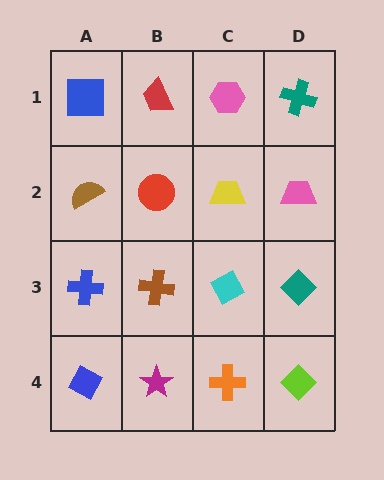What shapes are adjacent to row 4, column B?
A brown cross (row 3, column B), a blue diamond (row 4, column A), an orange cross (row 4, column C).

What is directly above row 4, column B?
A brown cross.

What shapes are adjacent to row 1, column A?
A brown semicircle (row 2, column A), a red trapezoid (row 1, column B).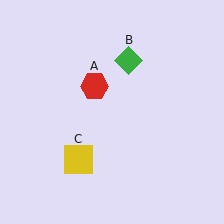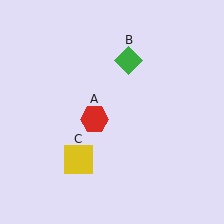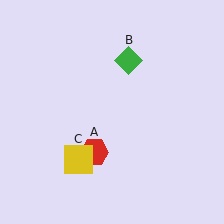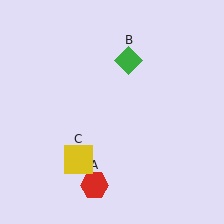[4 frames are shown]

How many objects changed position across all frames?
1 object changed position: red hexagon (object A).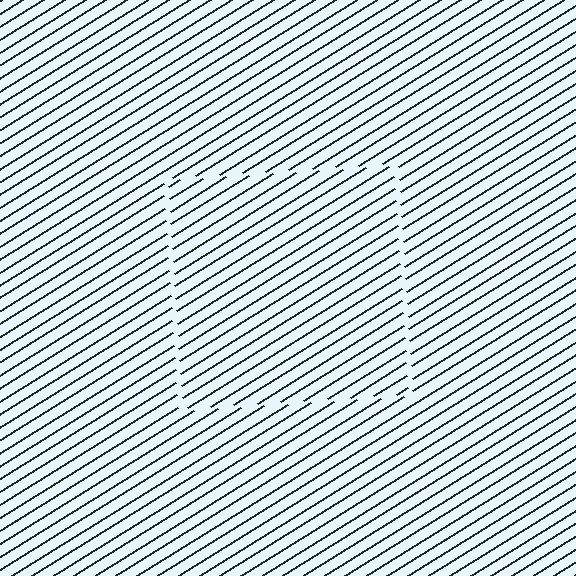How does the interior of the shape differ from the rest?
The interior of the shape contains the same grating, shifted by half a period — the contour is defined by the phase discontinuity where line-ends from the inner and outer gratings abut.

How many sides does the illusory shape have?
4 sides — the line-ends trace a square.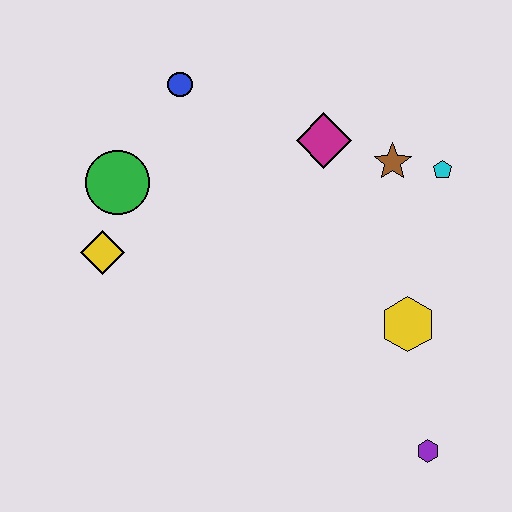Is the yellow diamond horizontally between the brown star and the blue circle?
No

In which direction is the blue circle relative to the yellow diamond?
The blue circle is above the yellow diamond.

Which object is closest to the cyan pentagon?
The brown star is closest to the cyan pentagon.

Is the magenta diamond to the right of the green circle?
Yes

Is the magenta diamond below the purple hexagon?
No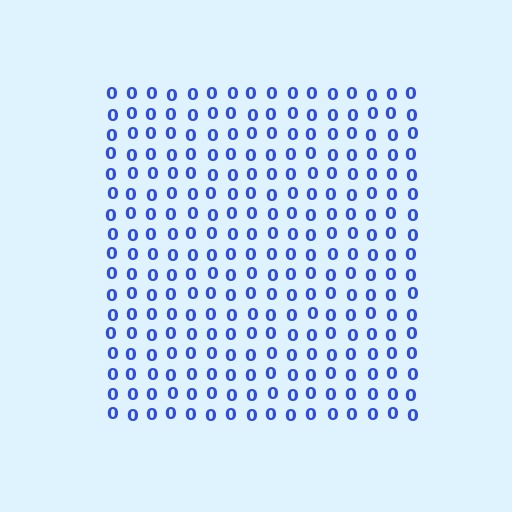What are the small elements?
The small elements are digit 0's.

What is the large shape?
The large shape is a square.